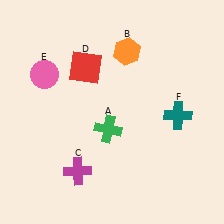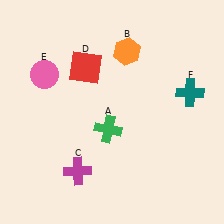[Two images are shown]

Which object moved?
The teal cross (F) moved up.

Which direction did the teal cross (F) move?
The teal cross (F) moved up.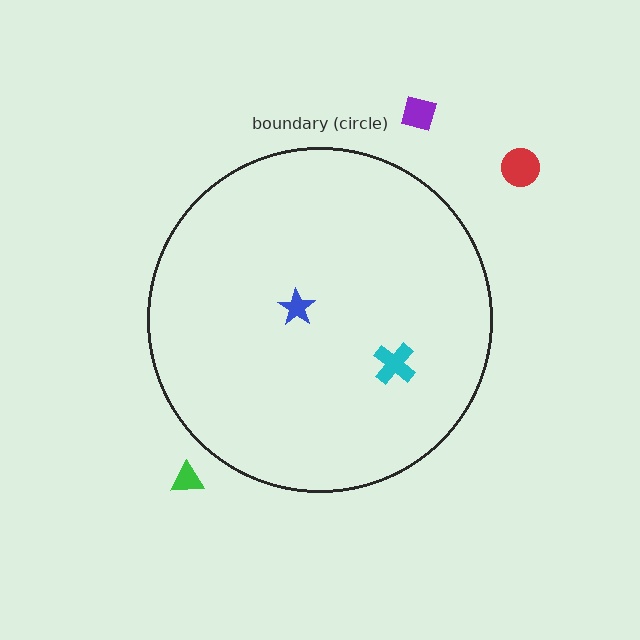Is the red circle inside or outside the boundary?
Outside.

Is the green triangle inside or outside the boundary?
Outside.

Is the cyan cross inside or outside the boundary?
Inside.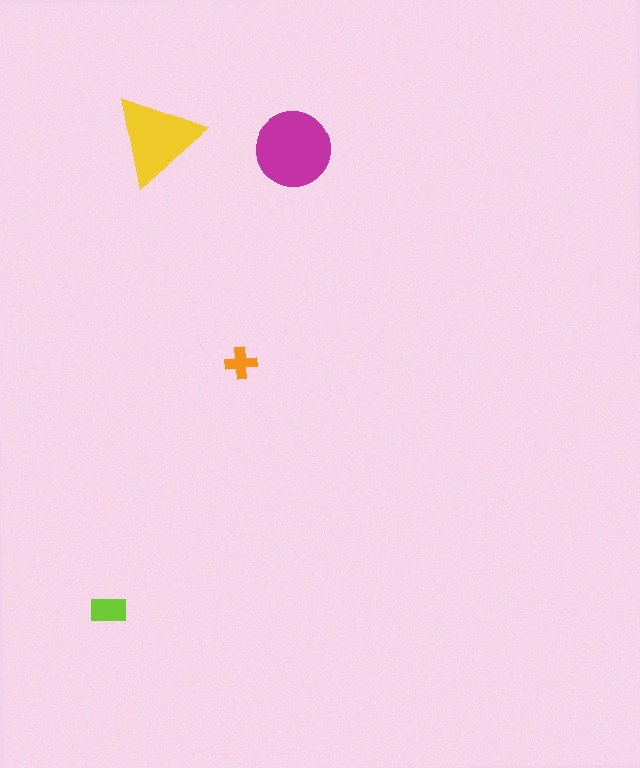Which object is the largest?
The magenta circle.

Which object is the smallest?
The orange cross.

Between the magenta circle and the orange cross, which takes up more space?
The magenta circle.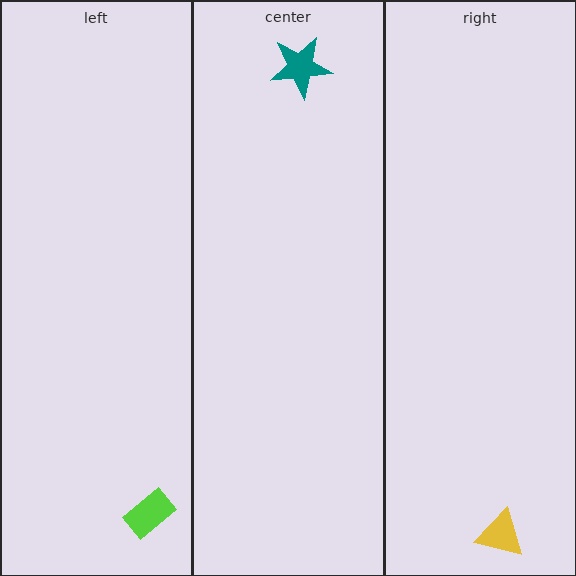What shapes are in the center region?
The teal star.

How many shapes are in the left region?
1.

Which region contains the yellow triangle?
The right region.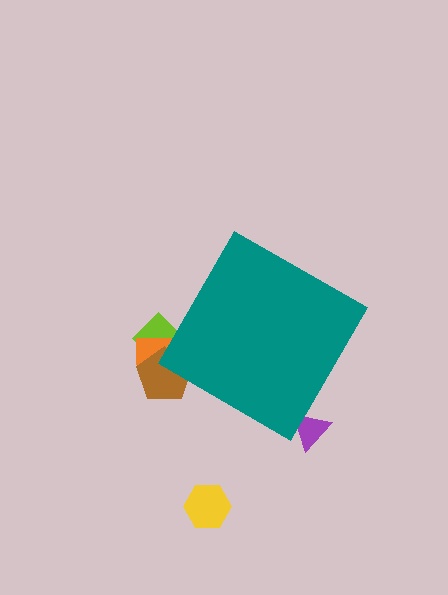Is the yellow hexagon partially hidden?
No, the yellow hexagon is fully visible.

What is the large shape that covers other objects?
A teal diamond.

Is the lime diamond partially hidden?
Yes, the lime diamond is partially hidden behind the teal diamond.